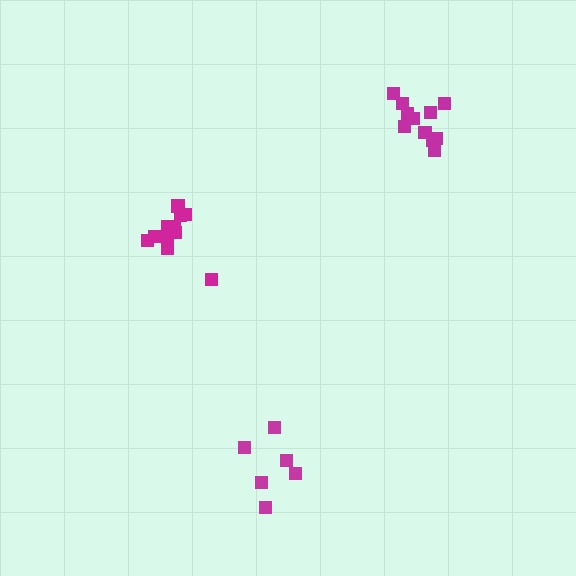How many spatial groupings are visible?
There are 3 spatial groupings.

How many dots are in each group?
Group 1: 11 dots, Group 2: 6 dots, Group 3: 11 dots (28 total).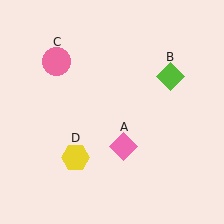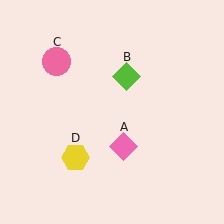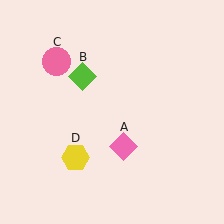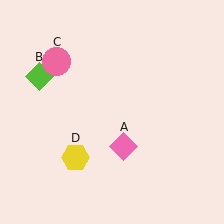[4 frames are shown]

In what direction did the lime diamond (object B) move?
The lime diamond (object B) moved left.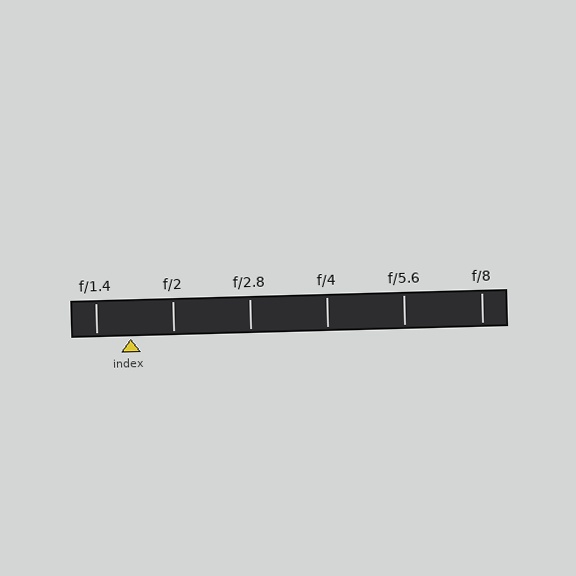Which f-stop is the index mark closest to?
The index mark is closest to f/1.4.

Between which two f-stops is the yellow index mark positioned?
The index mark is between f/1.4 and f/2.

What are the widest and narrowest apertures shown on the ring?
The widest aperture shown is f/1.4 and the narrowest is f/8.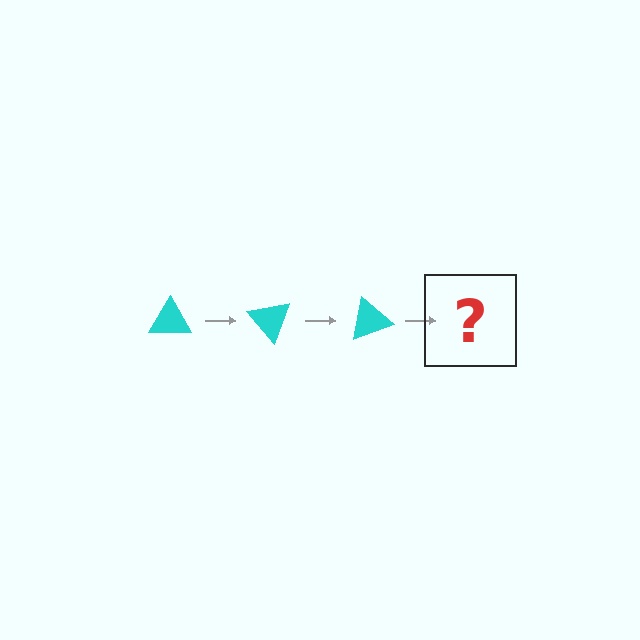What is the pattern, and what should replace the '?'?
The pattern is that the triangle rotates 50 degrees each step. The '?' should be a cyan triangle rotated 150 degrees.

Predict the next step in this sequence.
The next step is a cyan triangle rotated 150 degrees.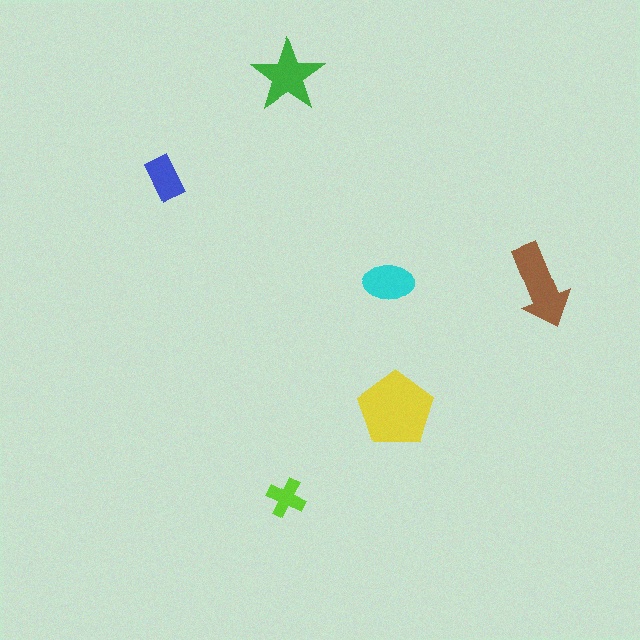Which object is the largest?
The yellow pentagon.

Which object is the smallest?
The lime cross.